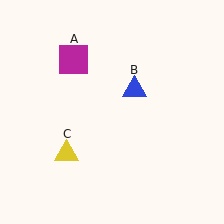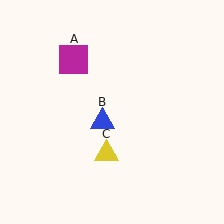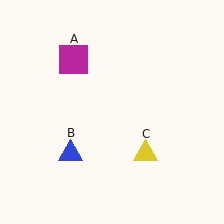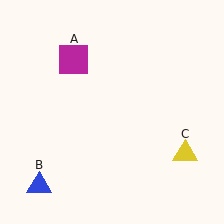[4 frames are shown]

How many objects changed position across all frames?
2 objects changed position: blue triangle (object B), yellow triangle (object C).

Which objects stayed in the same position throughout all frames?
Magenta square (object A) remained stationary.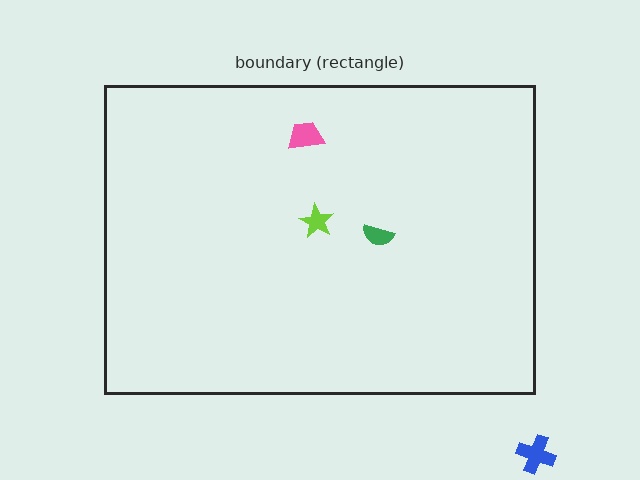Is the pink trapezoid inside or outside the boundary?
Inside.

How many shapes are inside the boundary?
3 inside, 1 outside.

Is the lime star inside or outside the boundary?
Inside.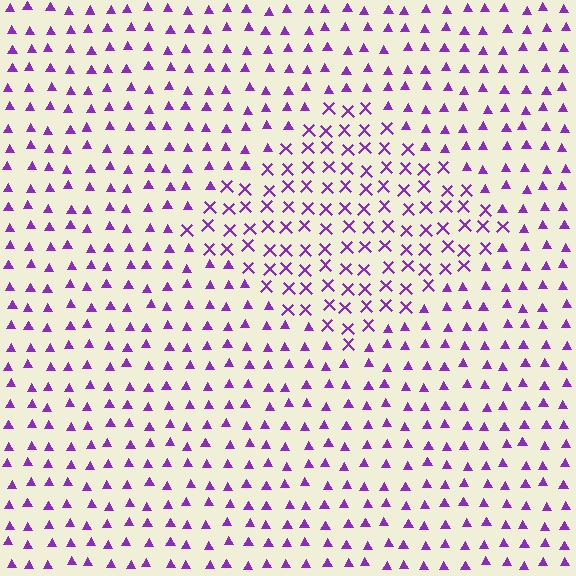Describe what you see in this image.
The image is filled with small purple elements arranged in a uniform grid. A diamond-shaped region contains X marks, while the surrounding area contains triangles. The boundary is defined purely by the change in element shape.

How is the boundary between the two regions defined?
The boundary is defined by a change in element shape: X marks inside vs. triangles outside. All elements share the same color and spacing.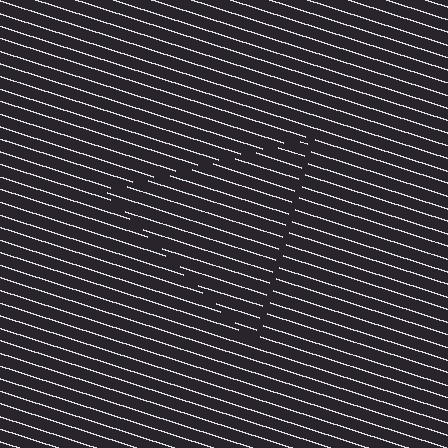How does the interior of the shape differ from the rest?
The interior of the shape contains the same grating, shifted by half a period — the contour is defined by the phase discontinuity where line-ends from the inner and outer gratings abut.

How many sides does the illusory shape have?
3 sides — the line-ends trace a triangle.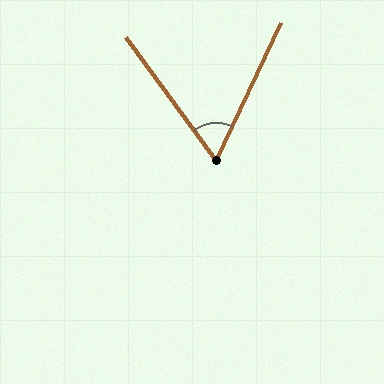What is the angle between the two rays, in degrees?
Approximately 61 degrees.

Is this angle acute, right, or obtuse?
It is acute.